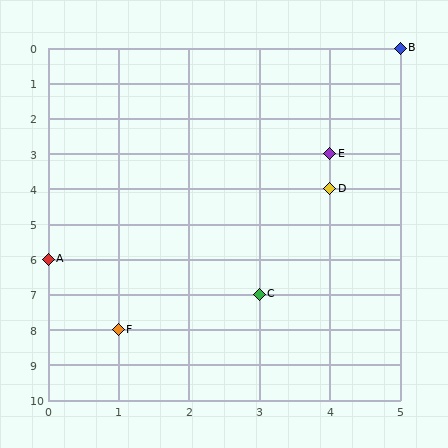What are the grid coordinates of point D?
Point D is at grid coordinates (4, 4).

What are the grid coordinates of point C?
Point C is at grid coordinates (3, 7).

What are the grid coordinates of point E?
Point E is at grid coordinates (4, 3).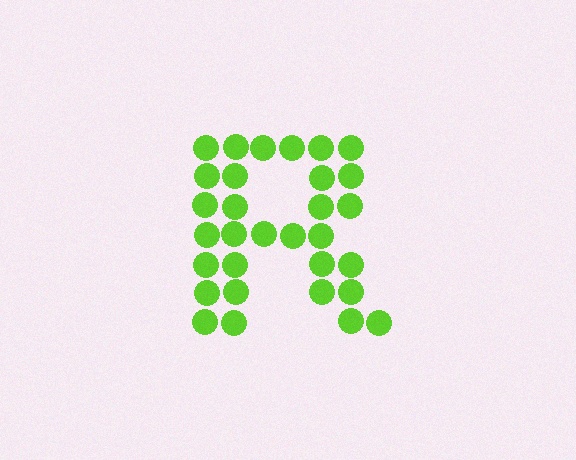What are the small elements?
The small elements are circles.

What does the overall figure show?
The overall figure shows the letter R.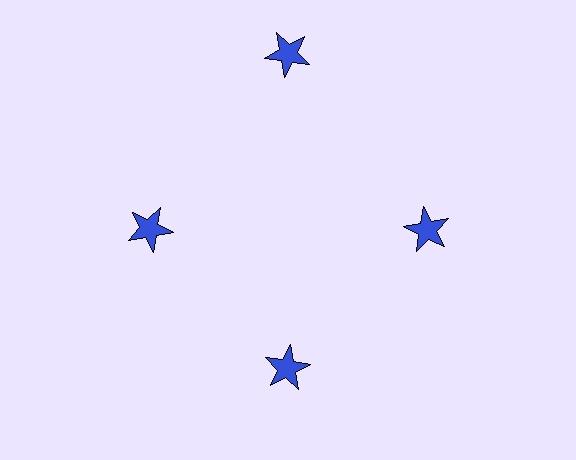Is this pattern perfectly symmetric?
No. The 4 blue stars are arranged in a ring, but one element near the 12 o'clock position is pushed outward from the center, breaking the 4-fold rotational symmetry.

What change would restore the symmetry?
The symmetry would be restored by moving it inward, back onto the ring so that all 4 stars sit at equal angles and equal distance from the center.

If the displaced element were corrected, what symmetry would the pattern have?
It would have 4-fold rotational symmetry — the pattern would map onto itself every 90 degrees.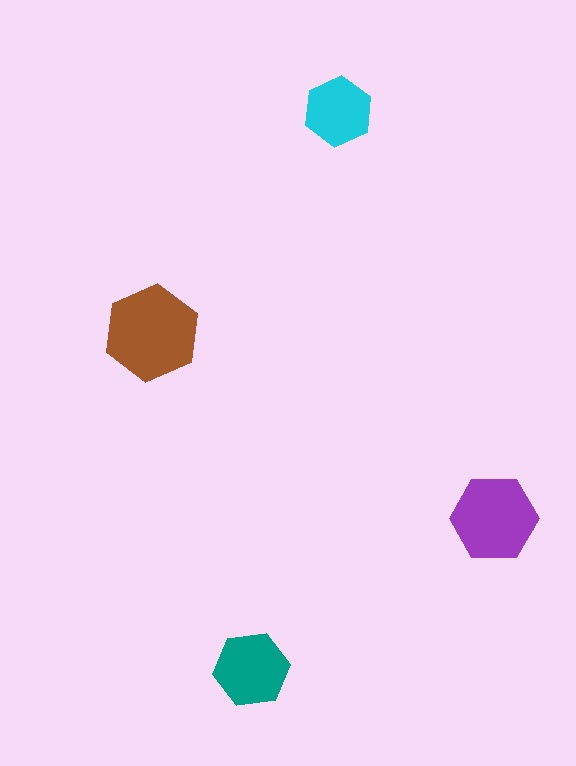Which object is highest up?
The cyan hexagon is topmost.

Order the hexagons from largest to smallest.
the brown one, the purple one, the teal one, the cyan one.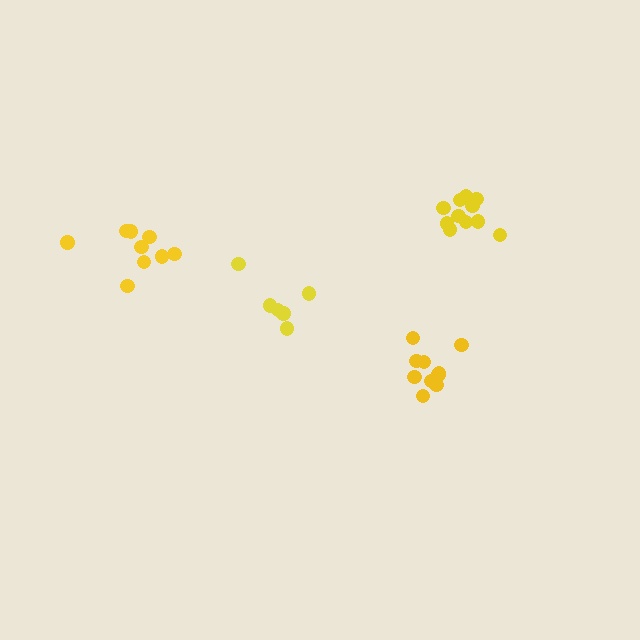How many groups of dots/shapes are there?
There are 4 groups.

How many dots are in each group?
Group 1: 11 dots, Group 2: 10 dots, Group 3: 11 dots, Group 4: 6 dots (38 total).